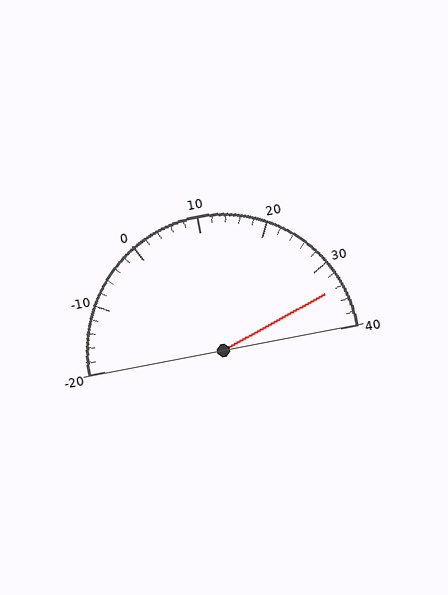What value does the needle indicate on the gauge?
The needle indicates approximately 34.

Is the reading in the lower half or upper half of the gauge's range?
The reading is in the upper half of the range (-20 to 40).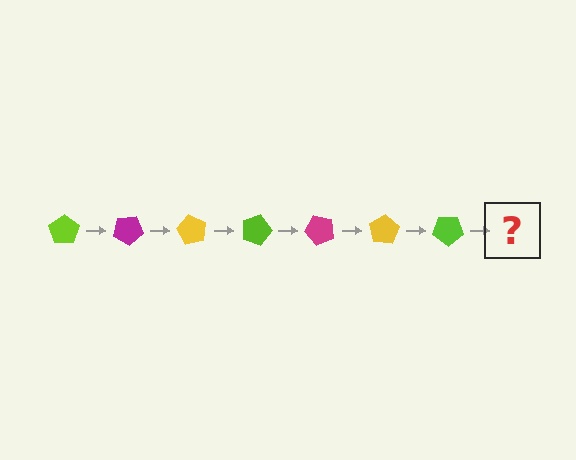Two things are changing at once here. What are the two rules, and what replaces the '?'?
The two rules are that it rotates 30 degrees each step and the color cycles through lime, magenta, and yellow. The '?' should be a magenta pentagon, rotated 210 degrees from the start.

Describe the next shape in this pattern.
It should be a magenta pentagon, rotated 210 degrees from the start.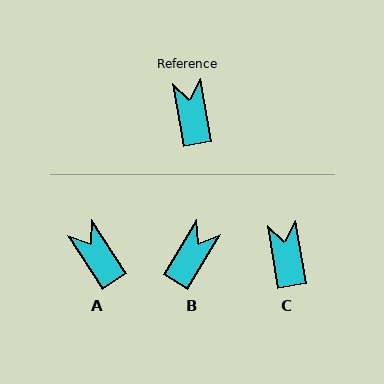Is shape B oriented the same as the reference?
No, it is off by about 41 degrees.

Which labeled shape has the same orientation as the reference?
C.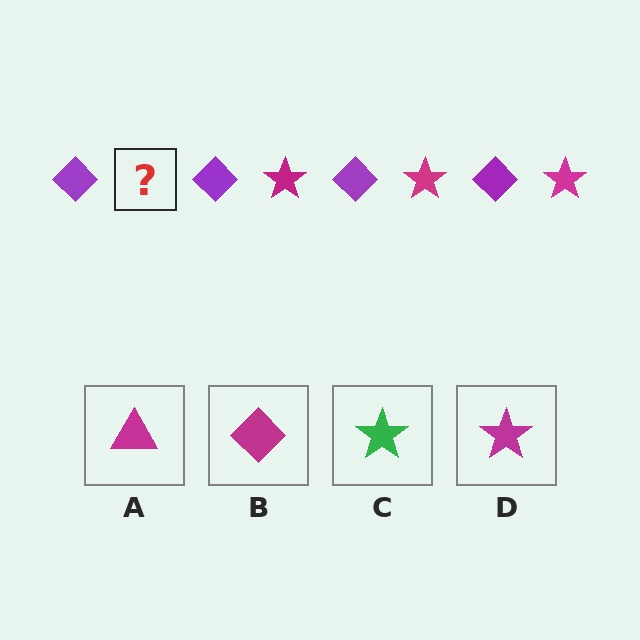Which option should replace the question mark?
Option D.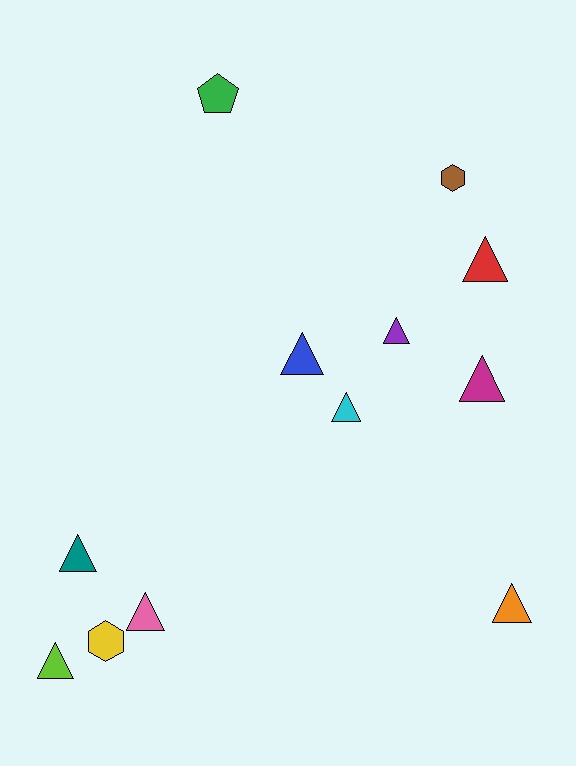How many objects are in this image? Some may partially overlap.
There are 12 objects.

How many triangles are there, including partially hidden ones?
There are 9 triangles.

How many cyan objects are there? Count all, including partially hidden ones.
There is 1 cyan object.